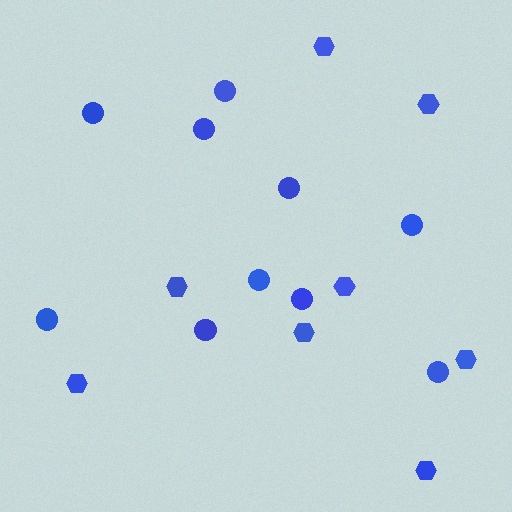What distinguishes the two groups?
There are 2 groups: one group of circles (10) and one group of hexagons (8).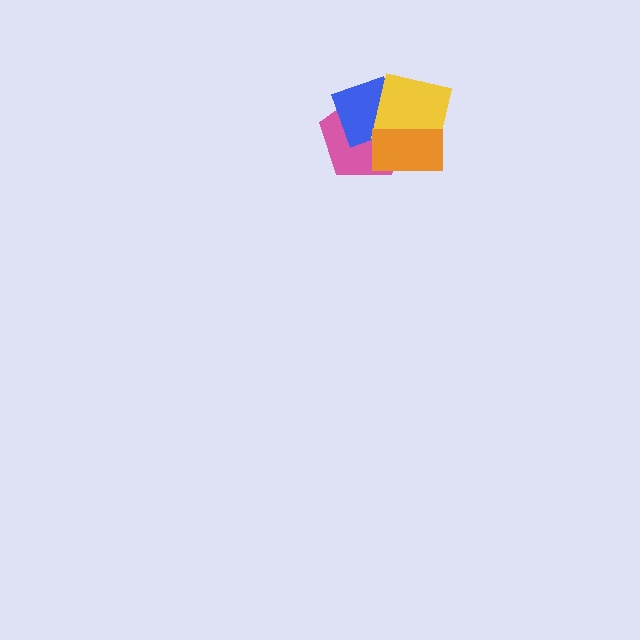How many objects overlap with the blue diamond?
3 objects overlap with the blue diamond.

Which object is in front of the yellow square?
The orange rectangle is in front of the yellow square.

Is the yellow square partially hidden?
Yes, it is partially covered by another shape.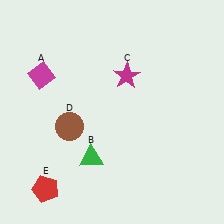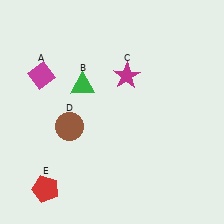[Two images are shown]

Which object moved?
The green triangle (B) moved up.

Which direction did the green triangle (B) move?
The green triangle (B) moved up.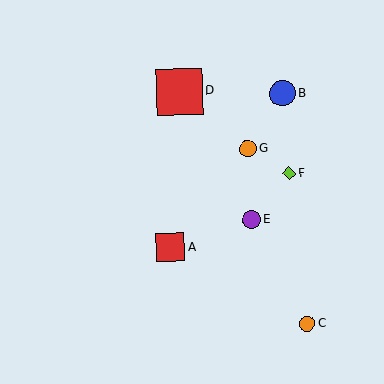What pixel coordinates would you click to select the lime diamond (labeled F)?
Click at (289, 173) to select the lime diamond F.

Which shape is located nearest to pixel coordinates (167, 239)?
The red square (labeled A) at (170, 247) is nearest to that location.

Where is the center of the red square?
The center of the red square is at (179, 92).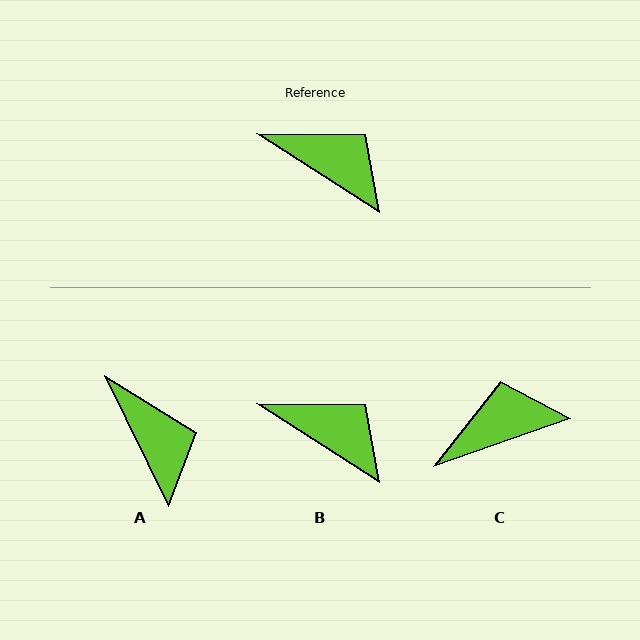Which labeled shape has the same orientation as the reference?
B.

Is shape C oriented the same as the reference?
No, it is off by about 52 degrees.